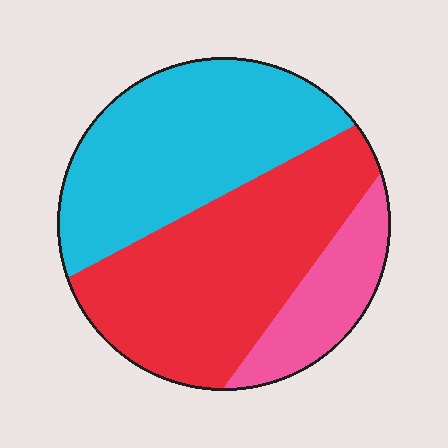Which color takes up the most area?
Red, at roughly 45%.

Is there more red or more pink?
Red.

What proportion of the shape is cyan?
Cyan covers around 40% of the shape.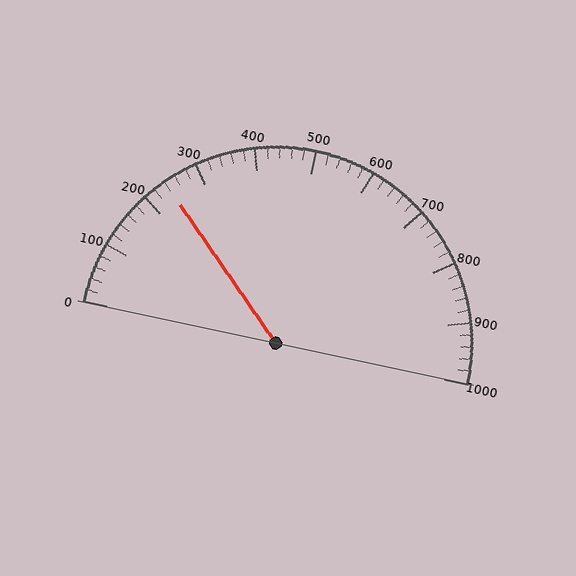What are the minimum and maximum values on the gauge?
The gauge ranges from 0 to 1000.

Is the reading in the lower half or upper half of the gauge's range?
The reading is in the lower half of the range (0 to 1000).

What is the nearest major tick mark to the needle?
The nearest major tick mark is 200.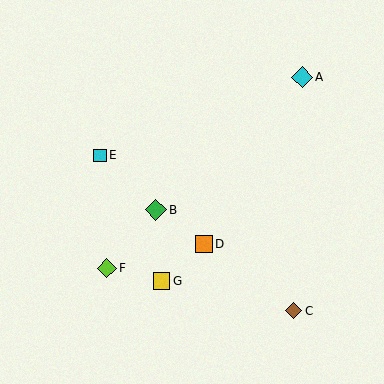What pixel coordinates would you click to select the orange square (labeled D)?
Click at (204, 244) to select the orange square D.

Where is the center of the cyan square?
The center of the cyan square is at (100, 155).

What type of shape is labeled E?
Shape E is a cyan square.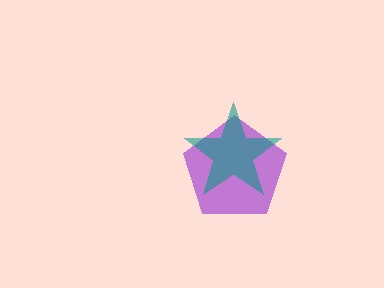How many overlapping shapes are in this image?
There are 2 overlapping shapes in the image.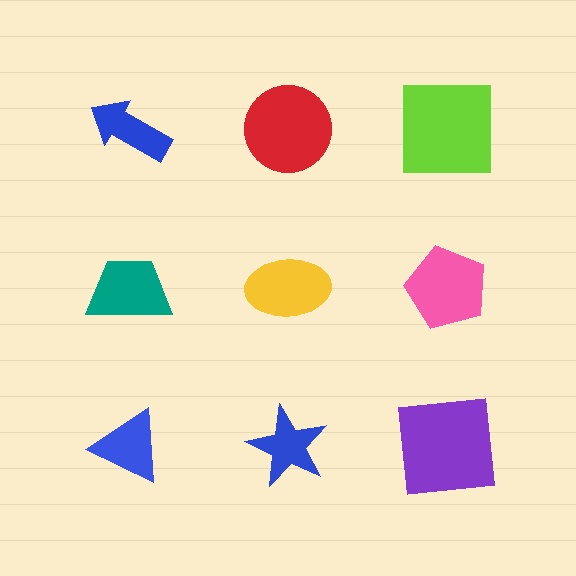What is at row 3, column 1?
A blue triangle.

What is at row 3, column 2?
A blue star.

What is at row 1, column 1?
A blue arrow.